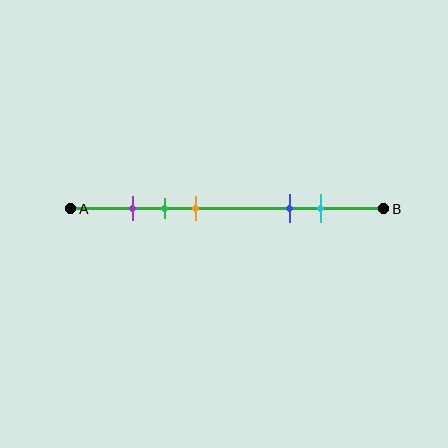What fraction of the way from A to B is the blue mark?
The blue mark is approximately 70% (0.7) of the way from A to B.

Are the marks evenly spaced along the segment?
No, the marks are not evenly spaced.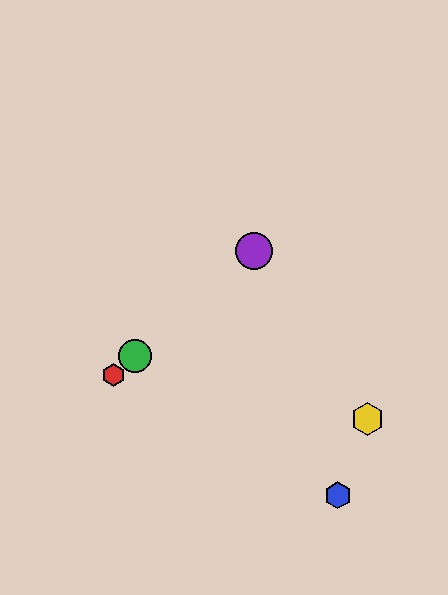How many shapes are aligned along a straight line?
3 shapes (the red hexagon, the green circle, the purple circle) are aligned along a straight line.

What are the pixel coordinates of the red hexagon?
The red hexagon is at (113, 375).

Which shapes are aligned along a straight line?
The red hexagon, the green circle, the purple circle are aligned along a straight line.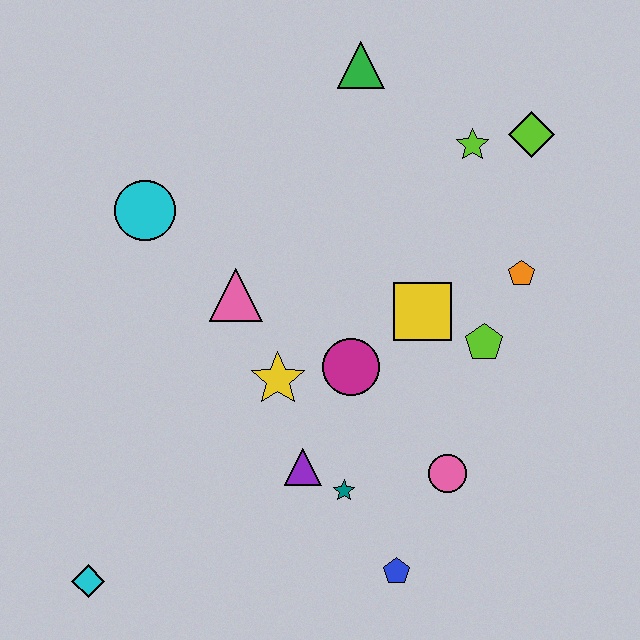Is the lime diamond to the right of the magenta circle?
Yes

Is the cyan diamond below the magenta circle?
Yes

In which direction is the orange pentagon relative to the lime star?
The orange pentagon is below the lime star.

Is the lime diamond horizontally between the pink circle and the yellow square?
No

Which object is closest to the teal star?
The purple triangle is closest to the teal star.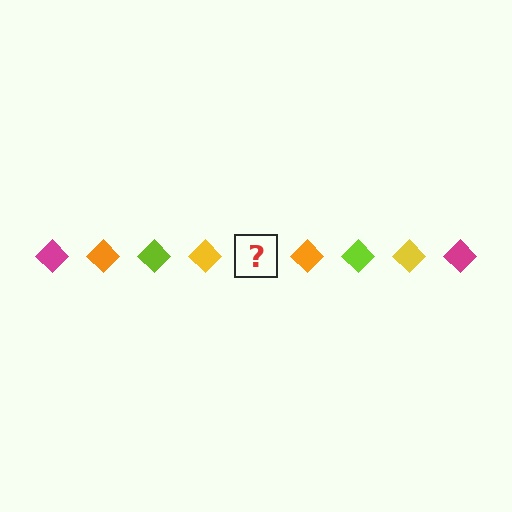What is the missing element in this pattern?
The missing element is a magenta diamond.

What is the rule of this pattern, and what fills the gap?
The rule is that the pattern cycles through magenta, orange, lime, yellow diamonds. The gap should be filled with a magenta diamond.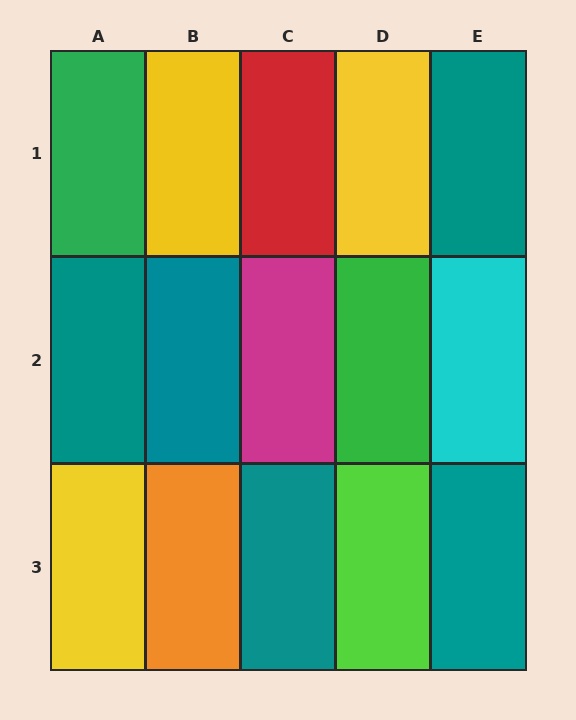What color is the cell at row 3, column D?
Lime.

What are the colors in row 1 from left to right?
Green, yellow, red, yellow, teal.